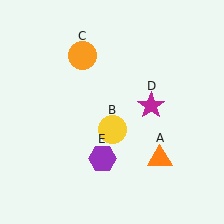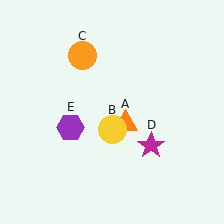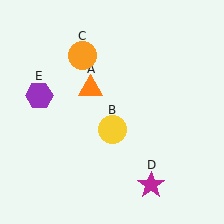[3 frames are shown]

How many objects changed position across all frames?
3 objects changed position: orange triangle (object A), magenta star (object D), purple hexagon (object E).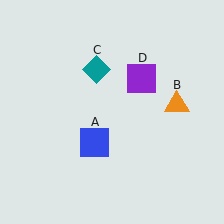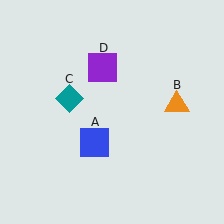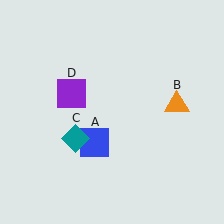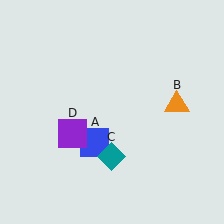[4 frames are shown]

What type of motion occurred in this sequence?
The teal diamond (object C), purple square (object D) rotated counterclockwise around the center of the scene.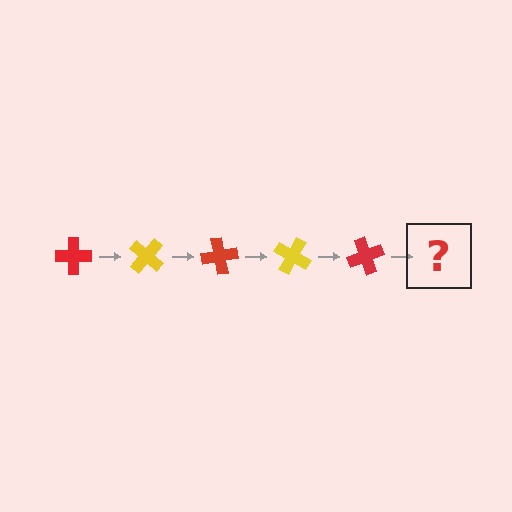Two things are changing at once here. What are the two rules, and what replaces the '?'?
The two rules are that it rotates 40 degrees each step and the color cycles through red and yellow. The '?' should be a yellow cross, rotated 200 degrees from the start.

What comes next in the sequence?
The next element should be a yellow cross, rotated 200 degrees from the start.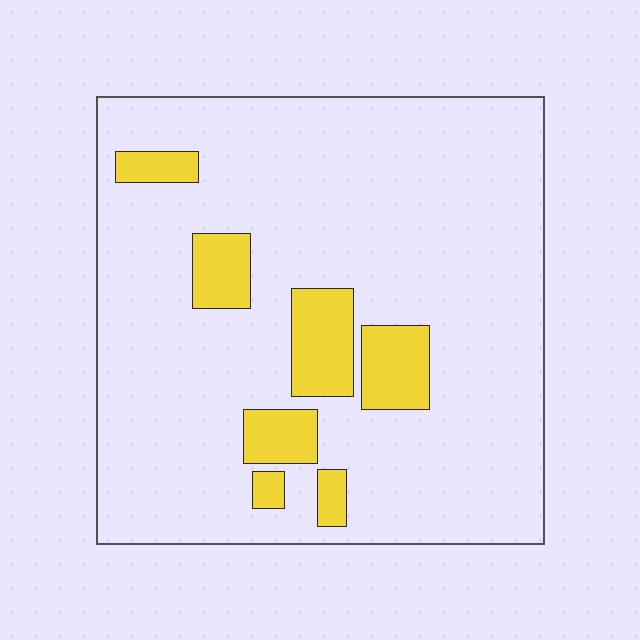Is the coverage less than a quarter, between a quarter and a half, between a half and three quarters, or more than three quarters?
Less than a quarter.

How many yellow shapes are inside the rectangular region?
7.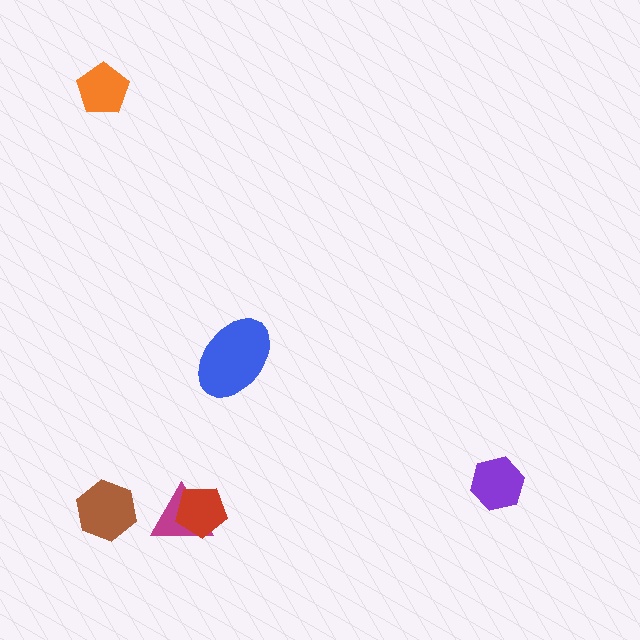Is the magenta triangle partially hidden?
Yes, it is partially covered by another shape.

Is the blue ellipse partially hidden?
No, no other shape covers it.